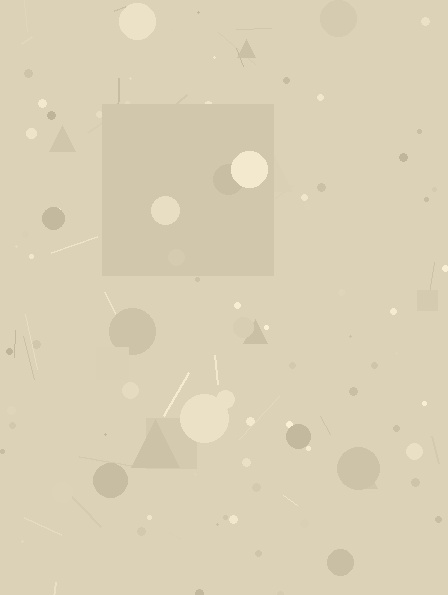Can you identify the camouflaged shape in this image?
The camouflaged shape is a square.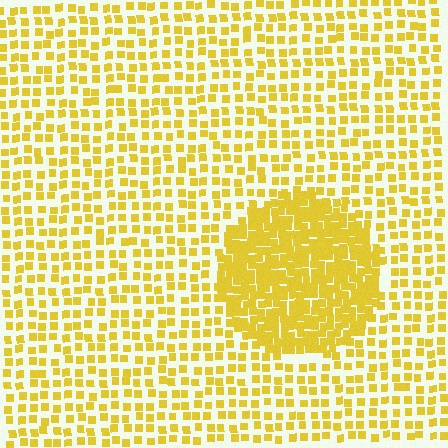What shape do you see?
I see a circle.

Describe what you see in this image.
The image contains small yellow elements arranged at two different densities. A circle-shaped region is visible where the elements are more densely packed than the surrounding area.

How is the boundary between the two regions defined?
The boundary is defined by a change in element density (approximately 2.3x ratio). All elements are the same color, size, and shape.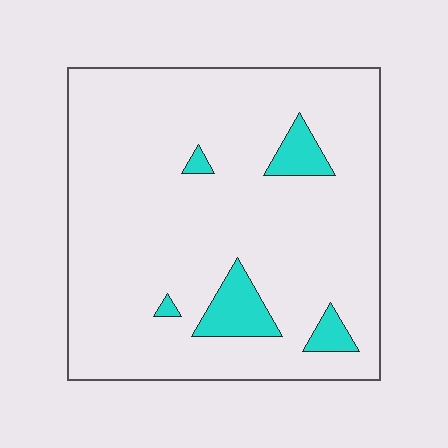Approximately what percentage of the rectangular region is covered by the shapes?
Approximately 10%.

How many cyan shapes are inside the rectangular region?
5.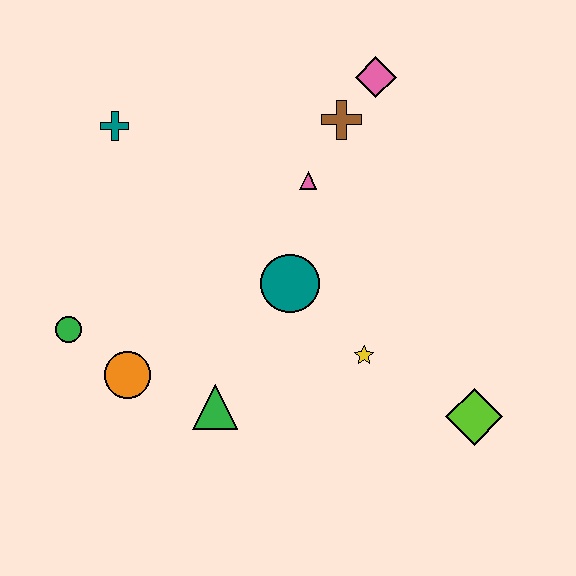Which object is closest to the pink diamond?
The brown cross is closest to the pink diamond.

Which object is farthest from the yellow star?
The teal cross is farthest from the yellow star.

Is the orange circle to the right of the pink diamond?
No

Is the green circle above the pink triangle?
No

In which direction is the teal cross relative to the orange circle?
The teal cross is above the orange circle.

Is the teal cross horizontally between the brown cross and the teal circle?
No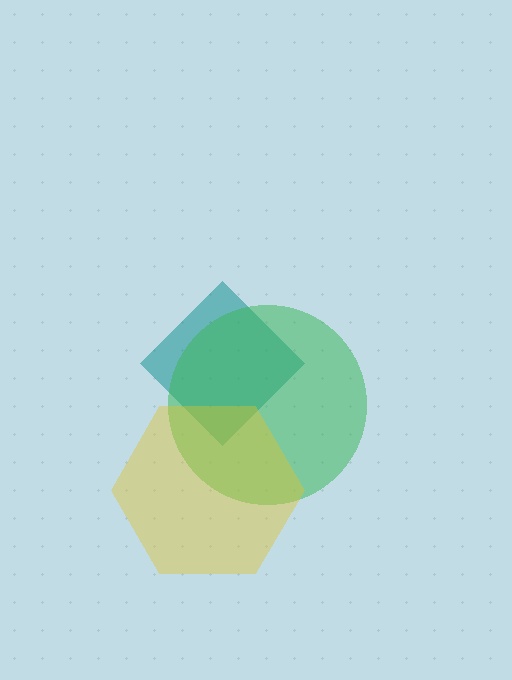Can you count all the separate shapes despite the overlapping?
Yes, there are 3 separate shapes.